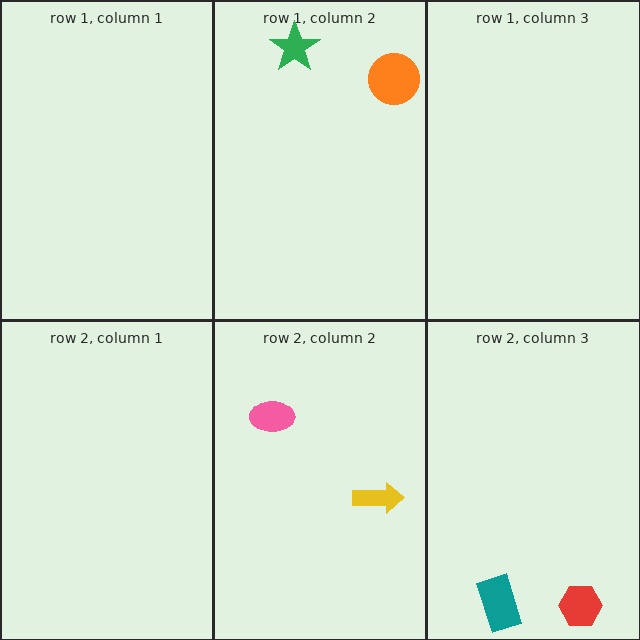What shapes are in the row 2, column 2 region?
The pink ellipse, the yellow arrow.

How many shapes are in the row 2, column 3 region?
2.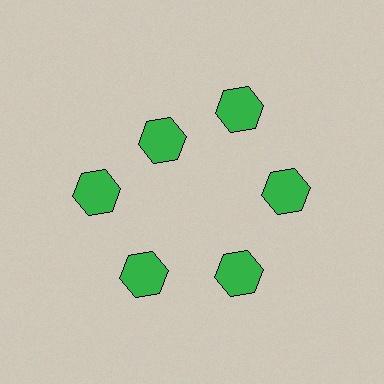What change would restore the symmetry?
The symmetry would be restored by moving it outward, back onto the ring so that all 6 hexagons sit at equal angles and equal distance from the center.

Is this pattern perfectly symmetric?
No. The 6 green hexagons are arranged in a ring, but one element near the 11 o'clock position is pulled inward toward the center, breaking the 6-fold rotational symmetry.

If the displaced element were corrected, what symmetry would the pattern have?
It would have 6-fold rotational symmetry — the pattern would map onto itself every 60 degrees.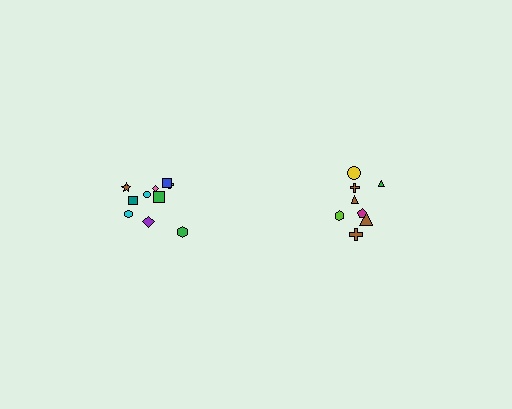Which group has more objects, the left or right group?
The left group.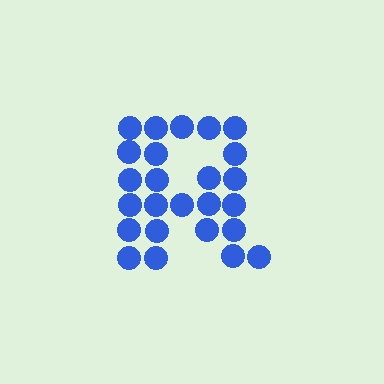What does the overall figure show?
The overall figure shows the letter R.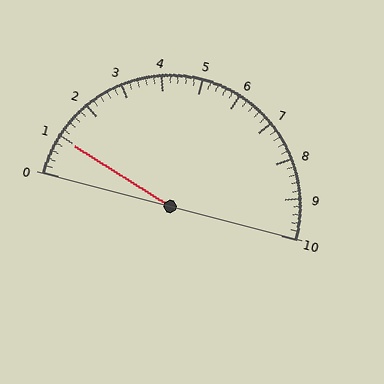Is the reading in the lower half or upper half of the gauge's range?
The reading is in the lower half of the range (0 to 10).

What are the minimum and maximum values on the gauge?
The gauge ranges from 0 to 10.